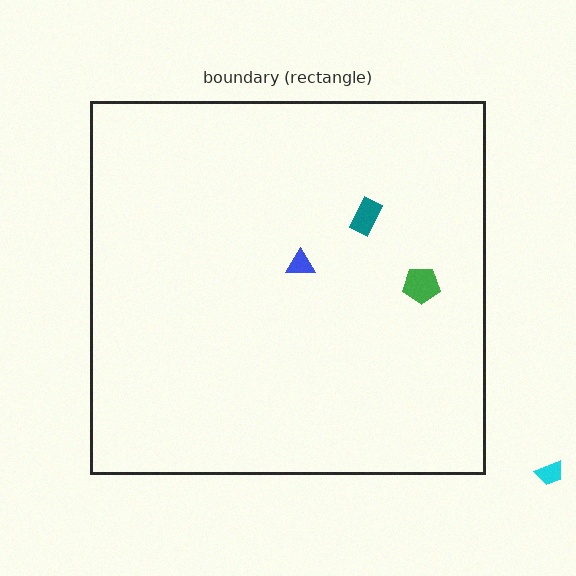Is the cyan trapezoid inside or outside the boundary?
Outside.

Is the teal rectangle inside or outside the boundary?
Inside.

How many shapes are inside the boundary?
3 inside, 1 outside.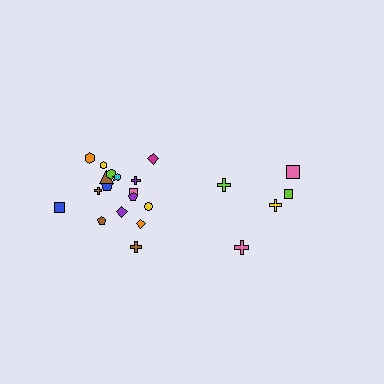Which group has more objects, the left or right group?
The left group.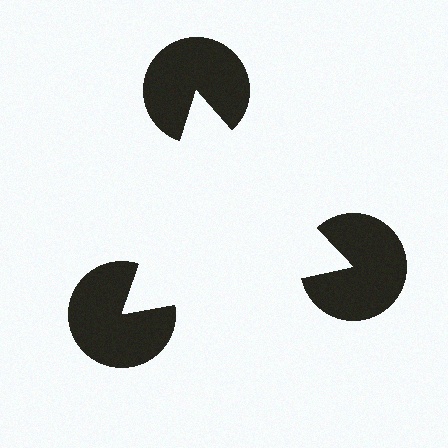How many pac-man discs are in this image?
There are 3 — one at each vertex of the illusory triangle.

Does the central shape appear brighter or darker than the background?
It typically appears slightly brighter than the background, even though no actual brightness change is drawn.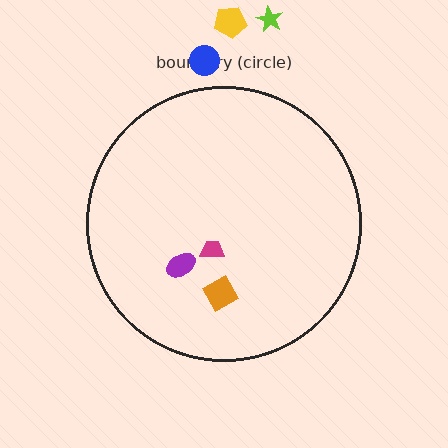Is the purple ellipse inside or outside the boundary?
Inside.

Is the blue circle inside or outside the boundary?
Outside.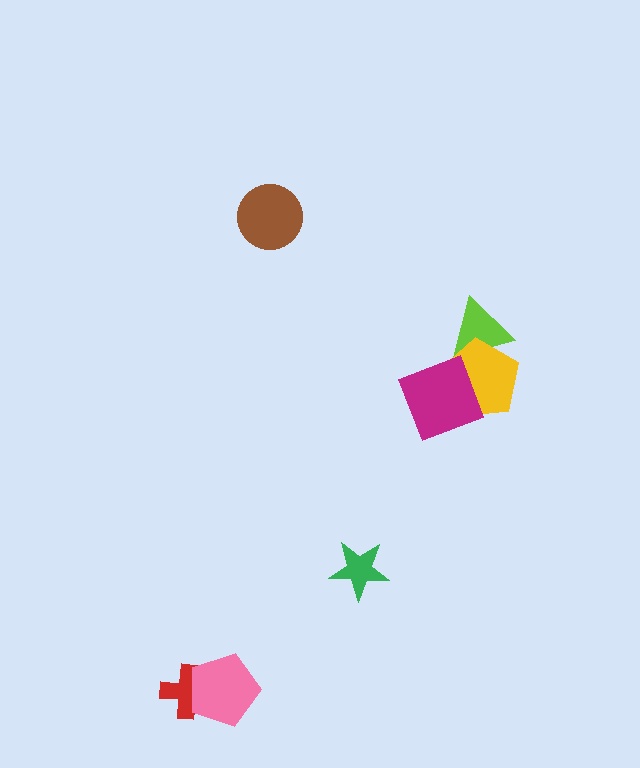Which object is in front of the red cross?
The pink pentagon is in front of the red cross.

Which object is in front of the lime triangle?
The yellow pentagon is in front of the lime triangle.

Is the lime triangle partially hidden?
Yes, it is partially covered by another shape.